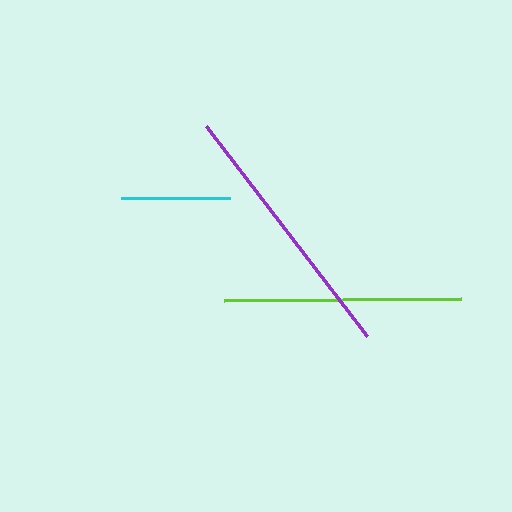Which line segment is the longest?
The purple line is the longest at approximately 265 pixels.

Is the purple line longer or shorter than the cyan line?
The purple line is longer than the cyan line.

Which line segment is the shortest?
The cyan line is the shortest at approximately 109 pixels.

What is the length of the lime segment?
The lime segment is approximately 236 pixels long.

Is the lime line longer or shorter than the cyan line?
The lime line is longer than the cyan line.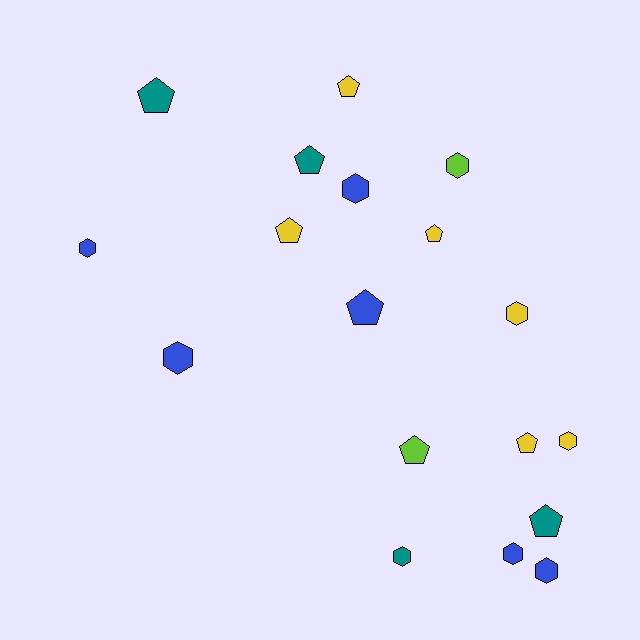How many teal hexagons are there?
There is 1 teal hexagon.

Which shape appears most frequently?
Hexagon, with 9 objects.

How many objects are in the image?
There are 18 objects.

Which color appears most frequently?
Blue, with 6 objects.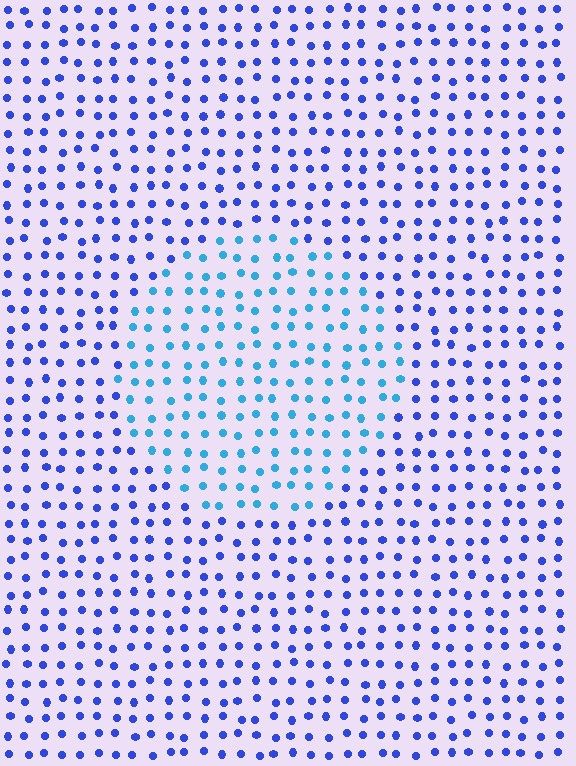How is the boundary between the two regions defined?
The boundary is defined purely by a slight shift in hue (about 35 degrees). Spacing, size, and orientation are identical on both sides.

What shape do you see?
I see a circle.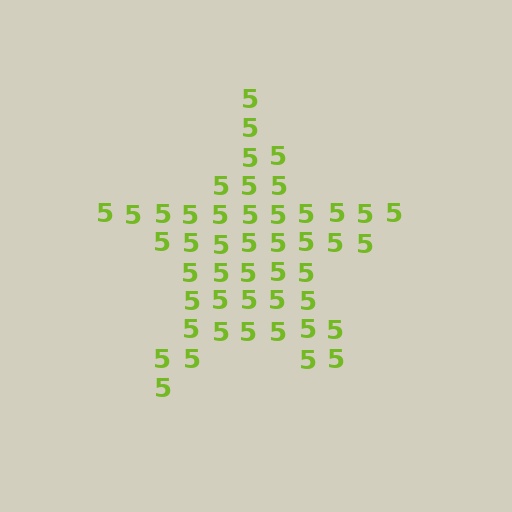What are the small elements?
The small elements are digit 5's.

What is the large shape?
The large shape is a star.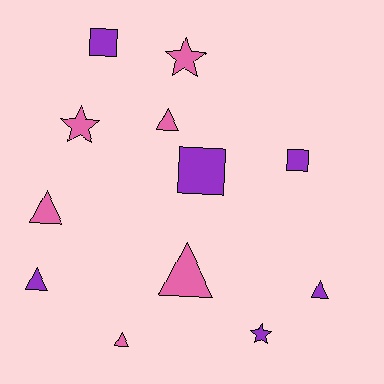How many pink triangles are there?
There are 4 pink triangles.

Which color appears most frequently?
Purple, with 6 objects.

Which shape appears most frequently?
Triangle, with 6 objects.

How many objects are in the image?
There are 12 objects.